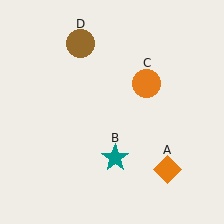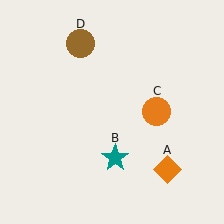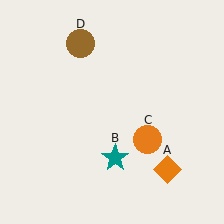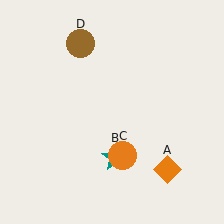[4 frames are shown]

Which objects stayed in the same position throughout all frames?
Orange diamond (object A) and teal star (object B) and brown circle (object D) remained stationary.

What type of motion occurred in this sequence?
The orange circle (object C) rotated clockwise around the center of the scene.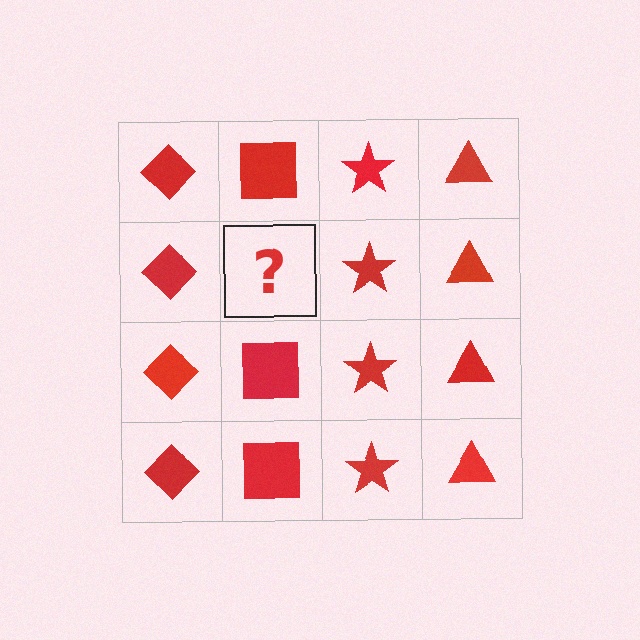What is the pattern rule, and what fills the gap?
The rule is that each column has a consistent shape. The gap should be filled with a red square.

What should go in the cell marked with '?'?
The missing cell should contain a red square.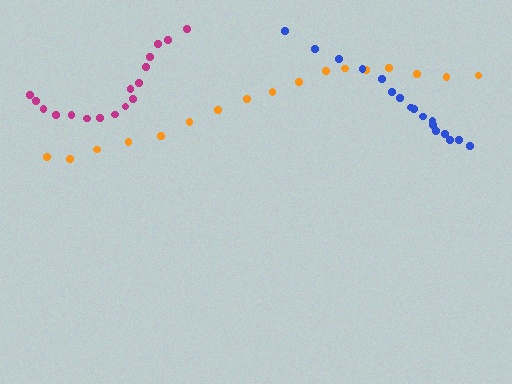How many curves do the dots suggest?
There are 3 distinct paths.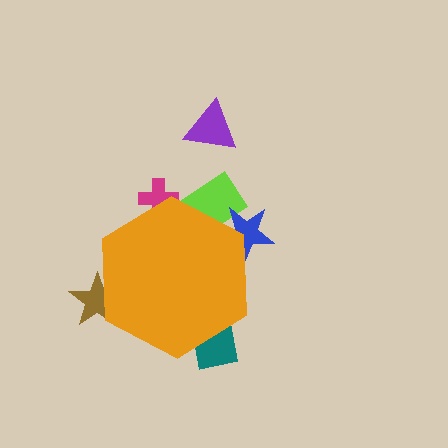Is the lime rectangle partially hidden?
Yes, the lime rectangle is partially hidden behind the orange hexagon.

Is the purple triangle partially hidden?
No, the purple triangle is fully visible.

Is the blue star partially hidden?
Yes, the blue star is partially hidden behind the orange hexagon.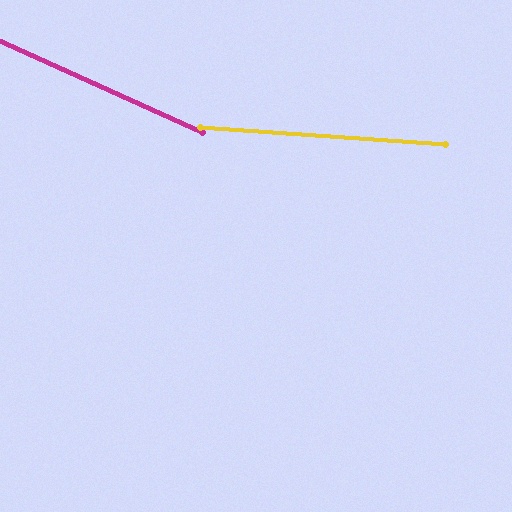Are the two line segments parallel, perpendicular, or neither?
Neither parallel nor perpendicular — they differ by about 20°.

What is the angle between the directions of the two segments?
Approximately 20 degrees.